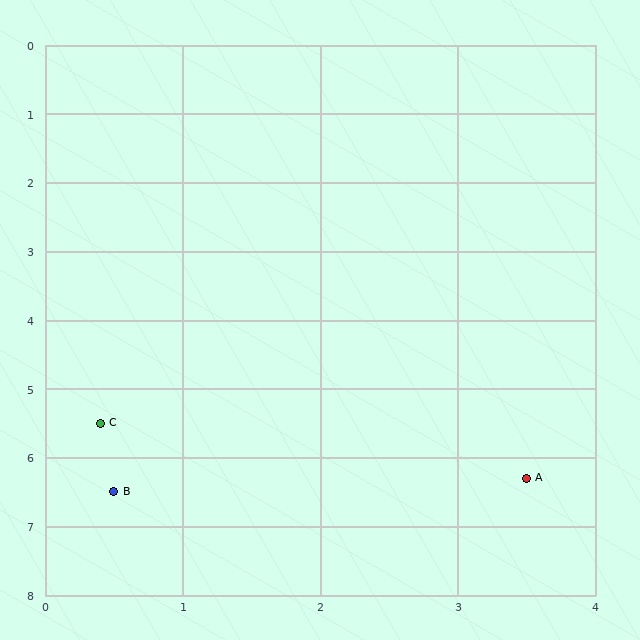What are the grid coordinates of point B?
Point B is at approximately (0.5, 6.5).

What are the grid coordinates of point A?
Point A is at approximately (3.5, 6.3).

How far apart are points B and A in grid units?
Points B and A are about 3.0 grid units apart.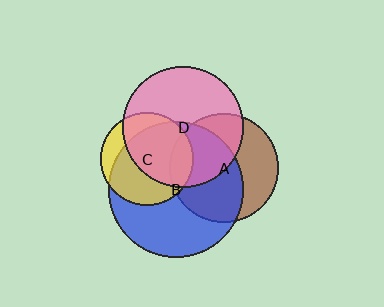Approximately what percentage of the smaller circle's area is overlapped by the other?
Approximately 15%.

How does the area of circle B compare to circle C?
Approximately 2.1 times.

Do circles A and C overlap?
Yes.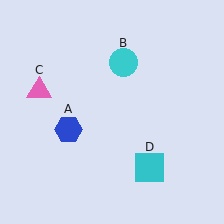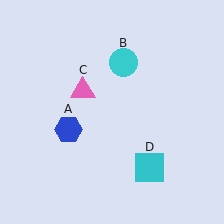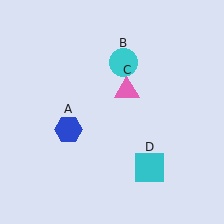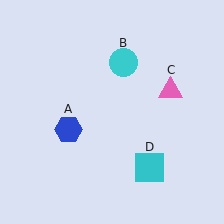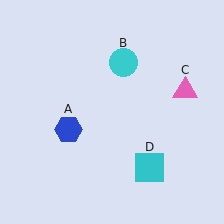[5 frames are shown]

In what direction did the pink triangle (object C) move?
The pink triangle (object C) moved right.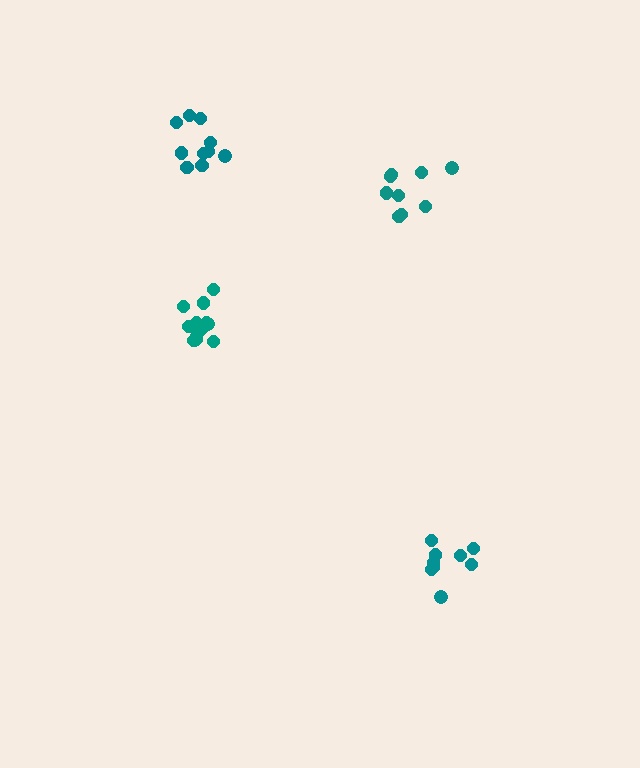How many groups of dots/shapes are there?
There are 4 groups.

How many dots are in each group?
Group 1: 12 dots, Group 2: 9 dots, Group 3: 10 dots, Group 4: 9 dots (40 total).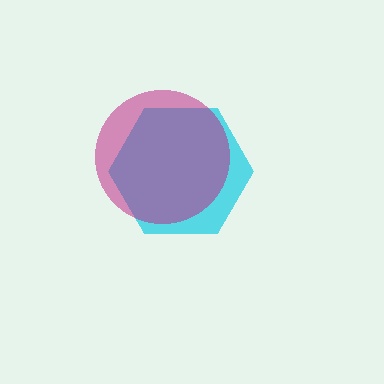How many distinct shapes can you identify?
There are 2 distinct shapes: a cyan hexagon, a magenta circle.